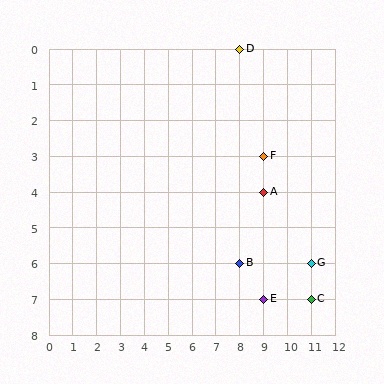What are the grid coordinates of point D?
Point D is at grid coordinates (8, 0).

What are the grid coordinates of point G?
Point G is at grid coordinates (11, 6).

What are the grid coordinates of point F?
Point F is at grid coordinates (9, 3).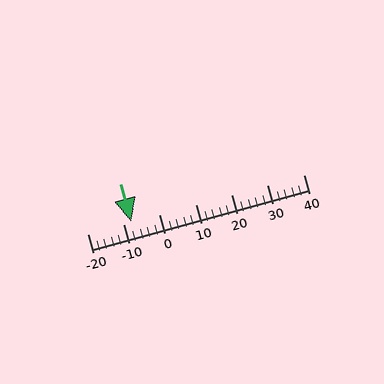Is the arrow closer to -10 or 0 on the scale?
The arrow is closer to -10.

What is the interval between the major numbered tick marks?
The major tick marks are spaced 10 units apart.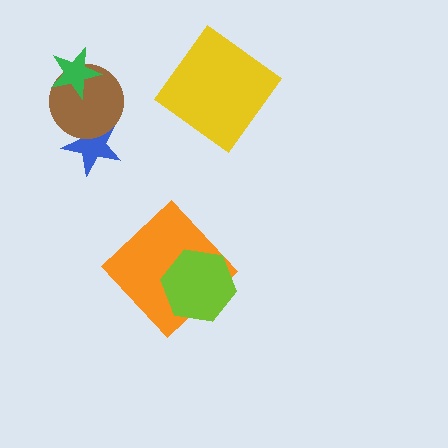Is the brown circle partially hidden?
Yes, it is partially covered by another shape.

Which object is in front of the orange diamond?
The lime hexagon is in front of the orange diamond.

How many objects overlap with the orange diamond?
1 object overlaps with the orange diamond.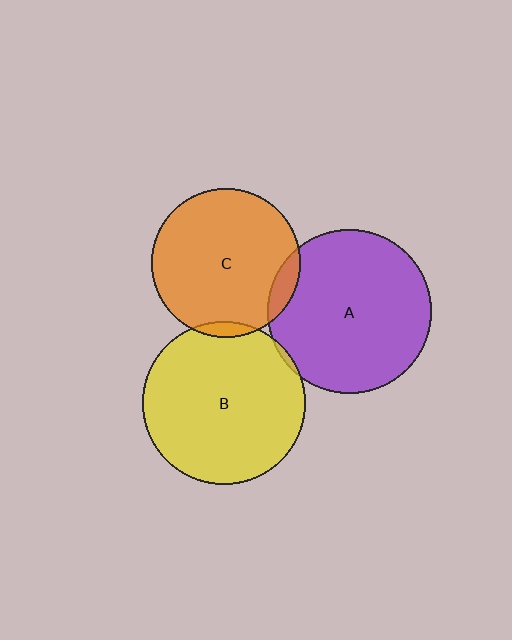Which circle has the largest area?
Circle A (purple).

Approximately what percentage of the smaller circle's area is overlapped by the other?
Approximately 5%.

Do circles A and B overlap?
Yes.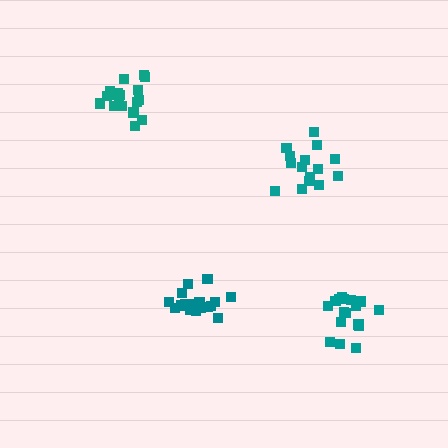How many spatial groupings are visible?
There are 4 spatial groupings.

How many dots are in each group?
Group 1: 20 dots, Group 2: 15 dots, Group 3: 19 dots, Group 4: 18 dots (72 total).